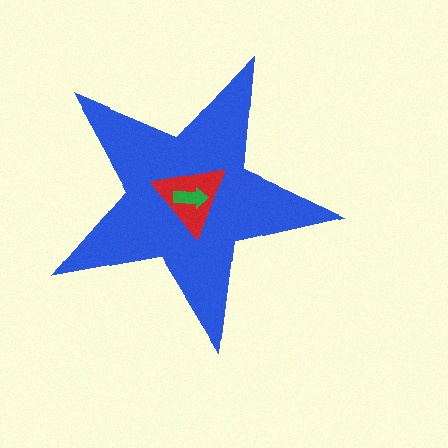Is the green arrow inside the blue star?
Yes.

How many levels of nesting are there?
3.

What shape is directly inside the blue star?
The red triangle.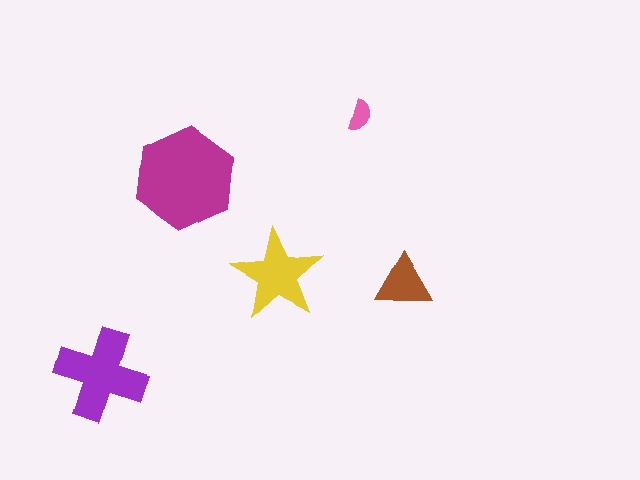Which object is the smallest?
The pink semicircle.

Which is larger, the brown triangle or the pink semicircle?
The brown triangle.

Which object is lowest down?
The purple cross is bottommost.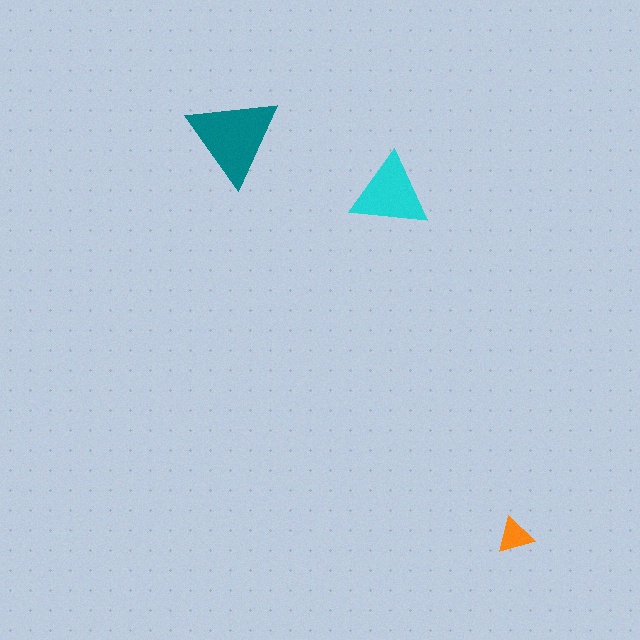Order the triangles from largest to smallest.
the teal one, the cyan one, the orange one.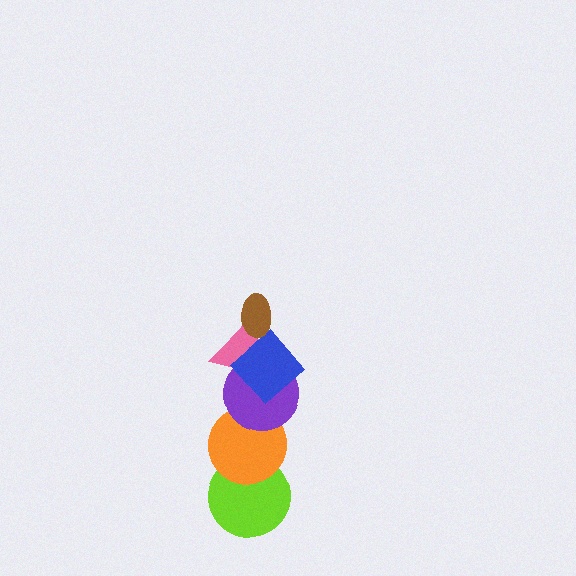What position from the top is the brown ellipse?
The brown ellipse is 1st from the top.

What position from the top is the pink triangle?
The pink triangle is 3rd from the top.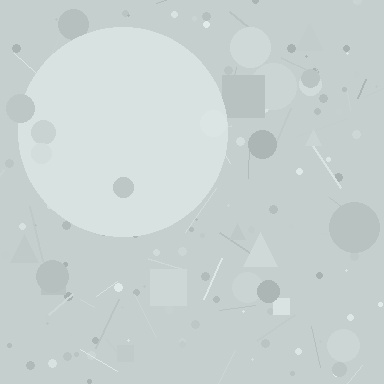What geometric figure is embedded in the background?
A circle is embedded in the background.